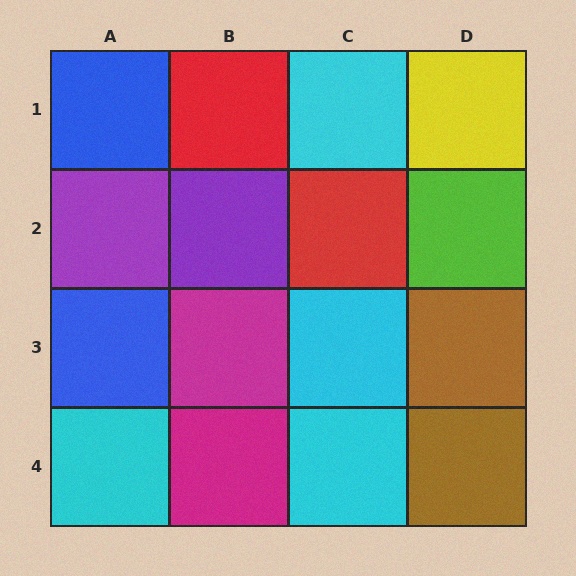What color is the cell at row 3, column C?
Cyan.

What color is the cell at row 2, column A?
Purple.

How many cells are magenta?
2 cells are magenta.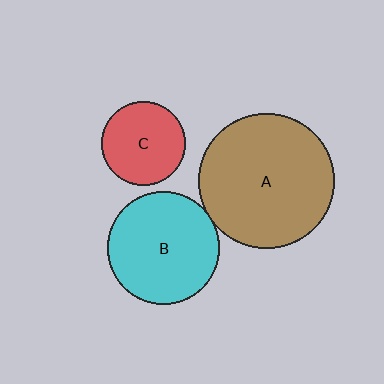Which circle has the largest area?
Circle A (brown).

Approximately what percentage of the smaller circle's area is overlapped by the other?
Approximately 5%.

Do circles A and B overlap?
Yes.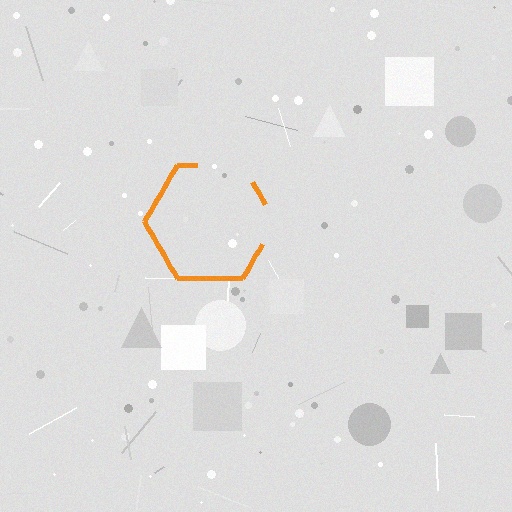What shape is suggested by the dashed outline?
The dashed outline suggests a hexagon.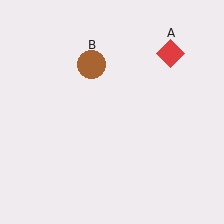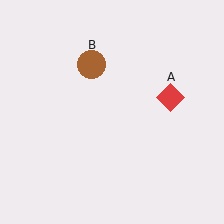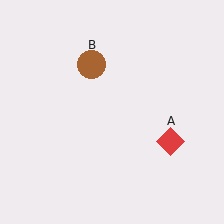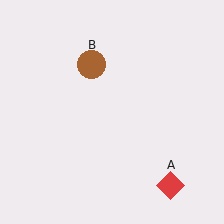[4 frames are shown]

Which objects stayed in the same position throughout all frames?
Brown circle (object B) remained stationary.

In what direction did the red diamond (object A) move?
The red diamond (object A) moved down.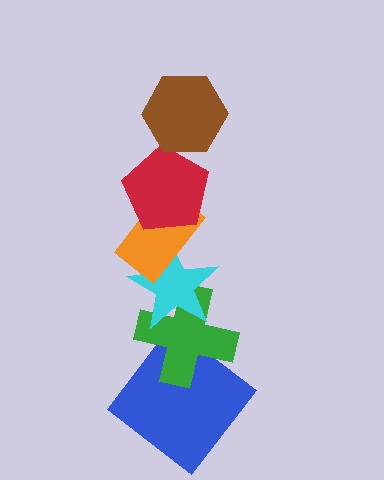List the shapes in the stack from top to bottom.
From top to bottom: the brown hexagon, the red pentagon, the orange rectangle, the cyan star, the green cross, the blue diamond.